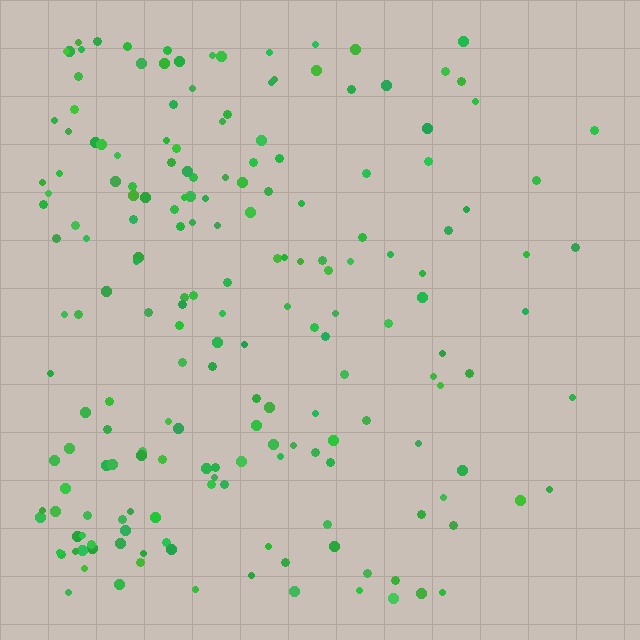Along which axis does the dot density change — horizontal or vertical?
Horizontal.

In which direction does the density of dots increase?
From right to left, with the left side densest.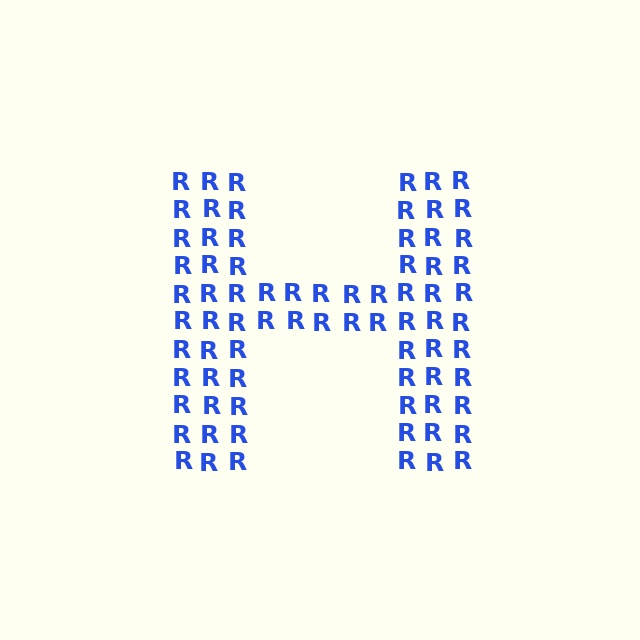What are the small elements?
The small elements are letter R's.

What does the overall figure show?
The overall figure shows the letter H.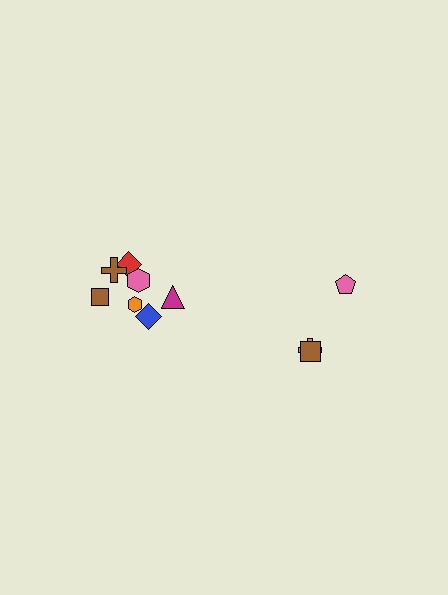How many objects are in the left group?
There are 7 objects.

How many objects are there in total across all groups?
There are 10 objects.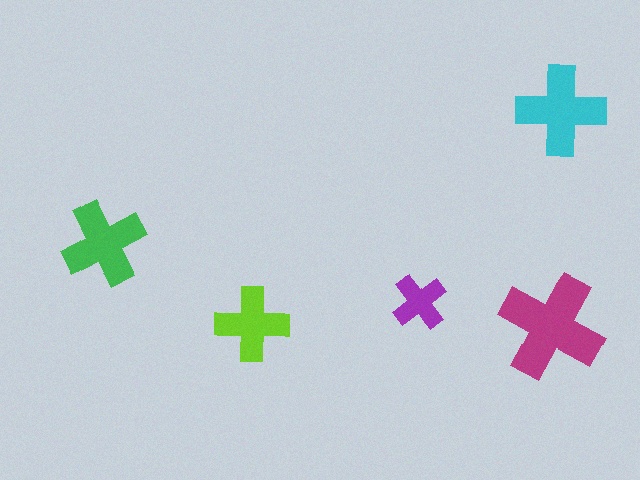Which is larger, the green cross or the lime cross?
The green one.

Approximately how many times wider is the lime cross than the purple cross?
About 1.5 times wider.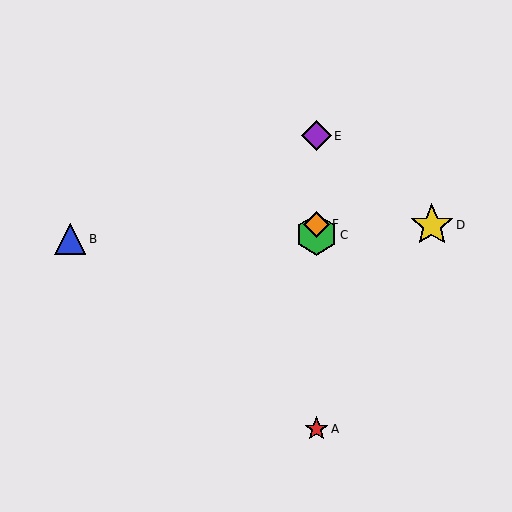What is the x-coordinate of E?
Object E is at x≈316.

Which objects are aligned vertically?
Objects A, C, E, F are aligned vertically.